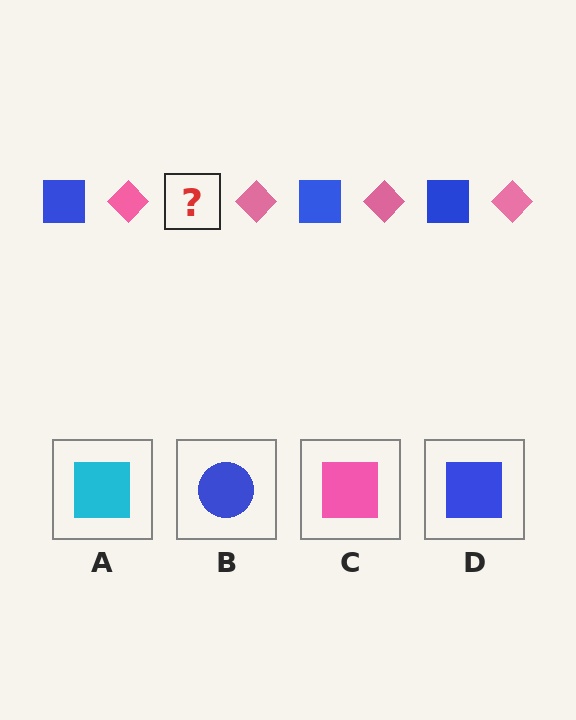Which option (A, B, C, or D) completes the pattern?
D.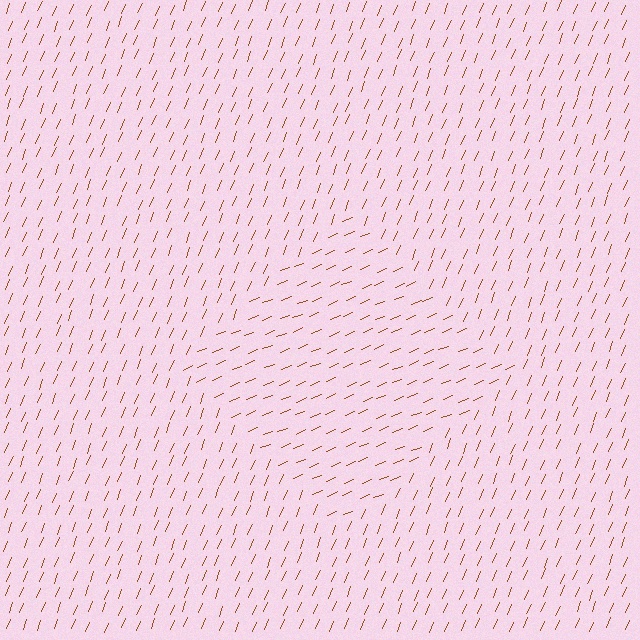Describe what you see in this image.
The image is filled with small brown line segments. A diamond region in the image has lines oriented differently from the surrounding lines, creating a visible texture boundary.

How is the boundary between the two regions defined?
The boundary is defined purely by a change in line orientation (approximately 45 degrees difference). All lines are the same color and thickness.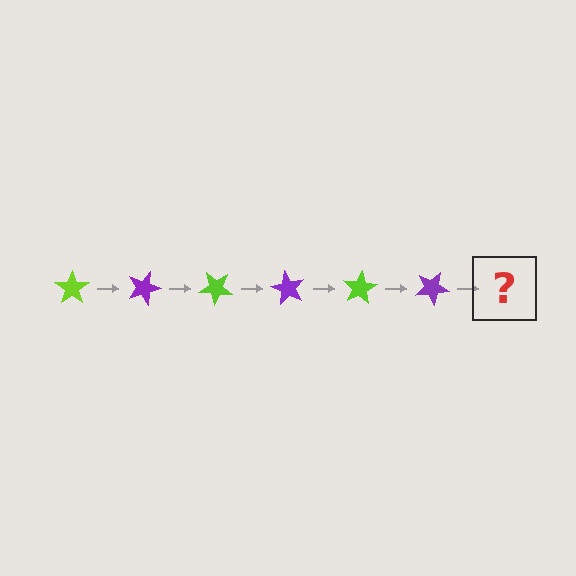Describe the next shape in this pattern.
It should be a lime star, rotated 120 degrees from the start.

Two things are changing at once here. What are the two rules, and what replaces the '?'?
The two rules are that it rotates 20 degrees each step and the color cycles through lime and purple. The '?' should be a lime star, rotated 120 degrees from the start.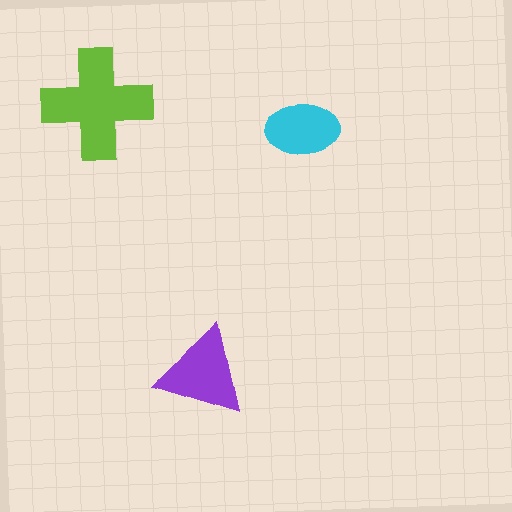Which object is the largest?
The lime cross.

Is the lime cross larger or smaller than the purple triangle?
Larger.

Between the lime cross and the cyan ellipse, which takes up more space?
The lime cross.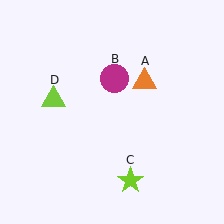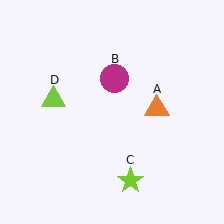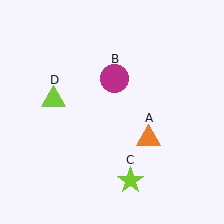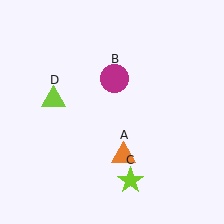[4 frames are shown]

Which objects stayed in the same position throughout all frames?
Magenta circle (object B) and lime star (object C) and lime triangle (object D) remained stationary.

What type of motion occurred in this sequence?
The orange triangle (object A) rotated clockwise around the center of the scene.